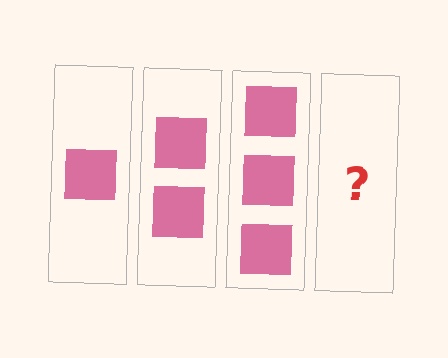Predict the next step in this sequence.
The next step is 4 squares.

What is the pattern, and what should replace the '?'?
The pattern is that each step adds one more square. The '?' should be 4 squares.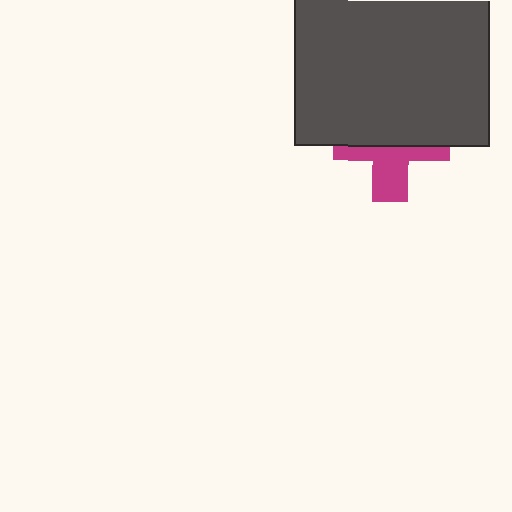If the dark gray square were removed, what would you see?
You would see the complete magenta cross.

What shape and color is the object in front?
The object in front is a dark gray square.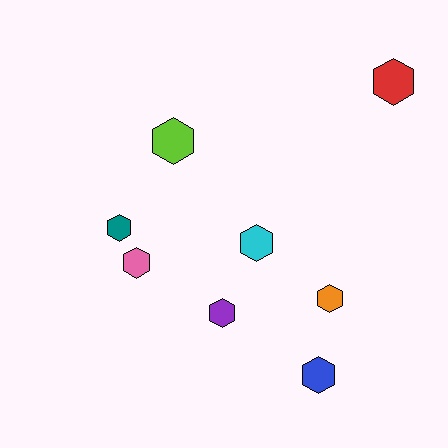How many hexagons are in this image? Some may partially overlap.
There are 8 hexagons.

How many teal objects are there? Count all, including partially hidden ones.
There is 1 teal object.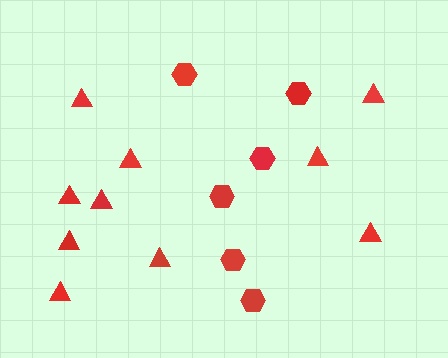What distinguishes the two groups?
There are 2 groups: one group of triangles (10) and one group of hexagons (6).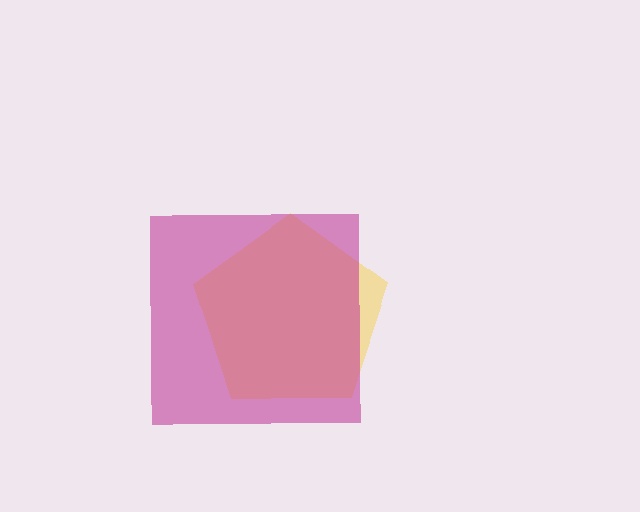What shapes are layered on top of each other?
The layered shapes are: a yellow pentagon, a magenta square.